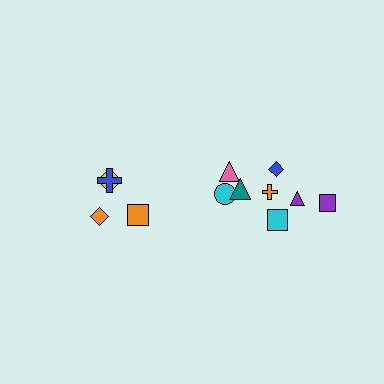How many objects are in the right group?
There are 8 objects.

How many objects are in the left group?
There are 4 objects.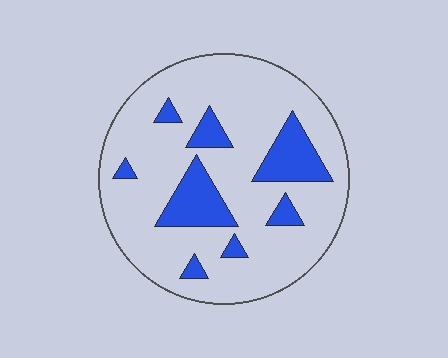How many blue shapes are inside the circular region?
8.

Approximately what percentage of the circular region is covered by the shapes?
Approximately 20%.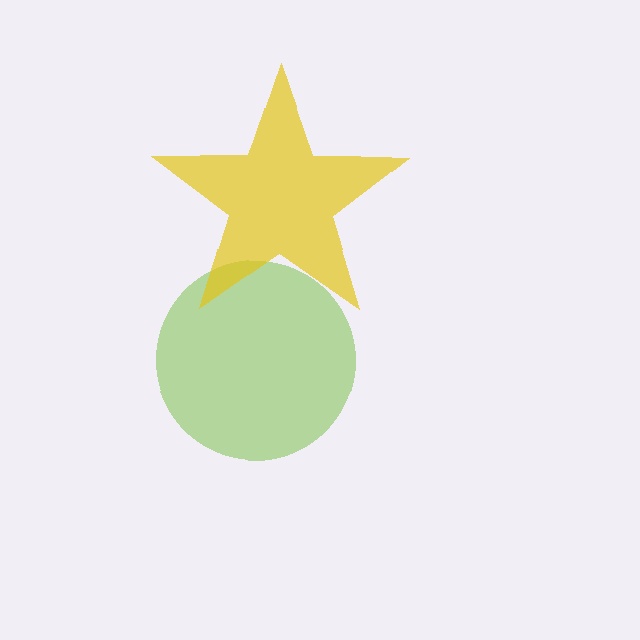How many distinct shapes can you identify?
There are 2 distinct shapes: a lime circle, a yellow star.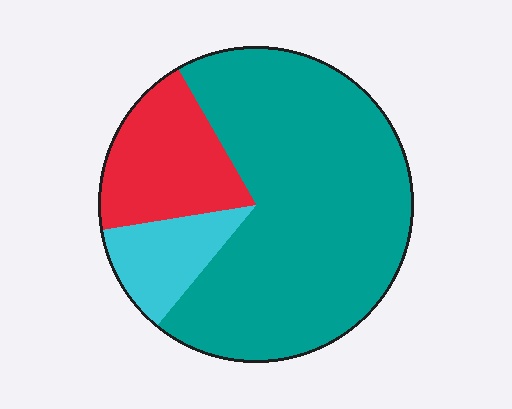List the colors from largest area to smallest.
From largest to smallest: teal, red, cyan.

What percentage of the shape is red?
Red takes up less than a quarter of the shape.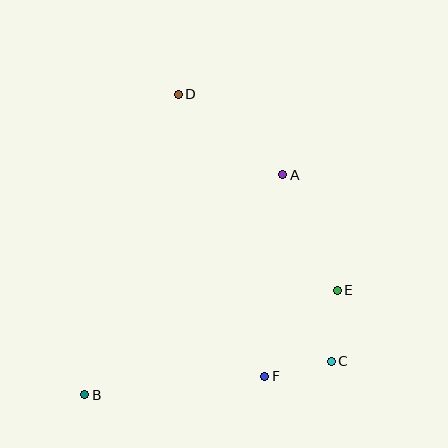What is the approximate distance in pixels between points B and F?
The distance between B and F is approximately 181 pixels.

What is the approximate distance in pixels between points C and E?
The distance between C and E is approximately 71 pixels.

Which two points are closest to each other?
Points C and F are closest to each other.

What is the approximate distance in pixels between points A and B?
The distance between A and B is approximately 296 pixels.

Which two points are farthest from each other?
Points B and D are farthest from each other.